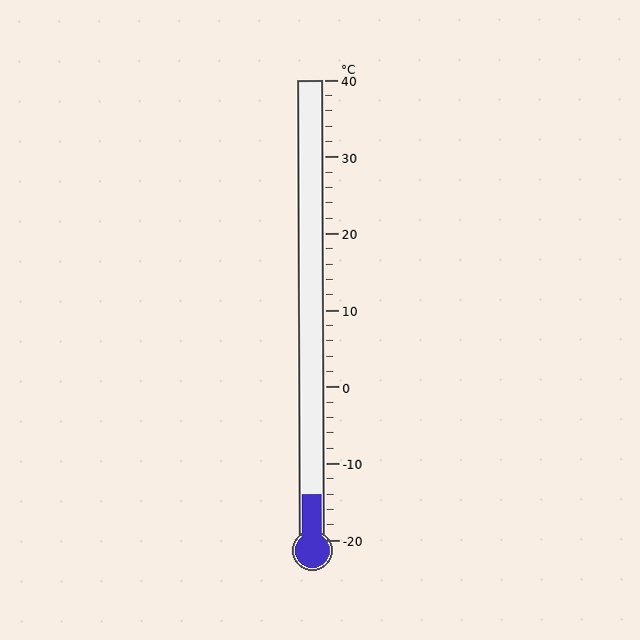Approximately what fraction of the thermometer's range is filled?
The thermometer is filled to approximately 10% of its range.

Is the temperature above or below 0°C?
The temperature is below 0°C.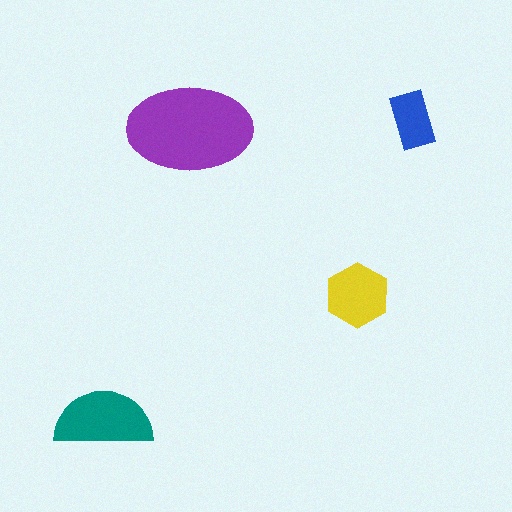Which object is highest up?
The blue rectangle is topmost.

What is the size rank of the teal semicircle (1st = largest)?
2nd.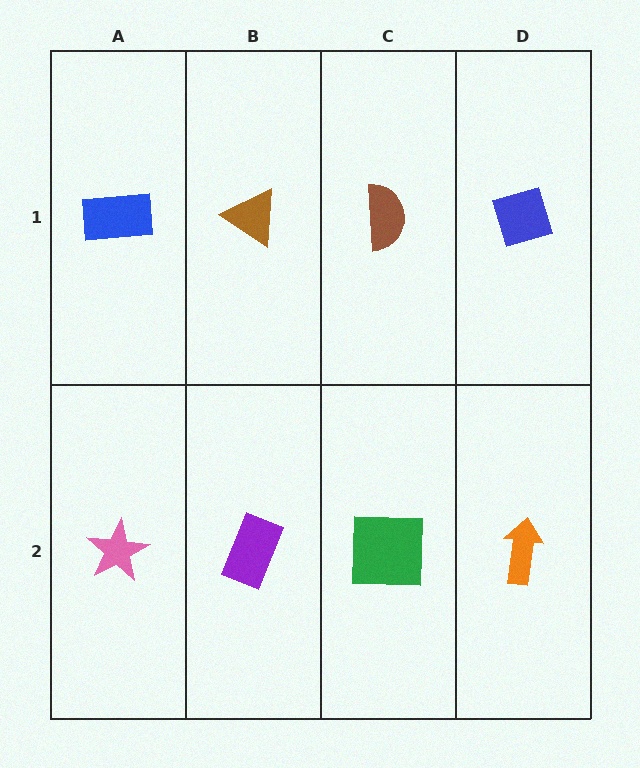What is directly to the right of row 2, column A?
A purple rectangle.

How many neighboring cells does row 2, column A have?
2.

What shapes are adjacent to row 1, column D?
An orange arrow (row 2, column D), a brown semicircle (row 1, column C).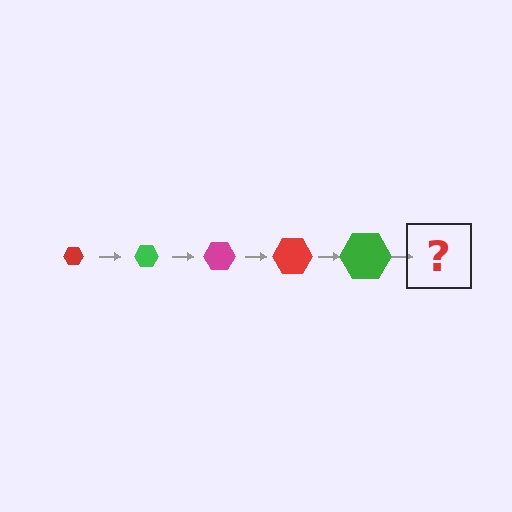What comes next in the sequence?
The next element should be a magenta hexagon, larger than the previous one.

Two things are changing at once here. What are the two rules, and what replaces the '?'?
The two rules are that the hexagon grows larger each step and the color cycles through red, green, and magenta. The '?' should be a magenta hexagon, larger than the previous one.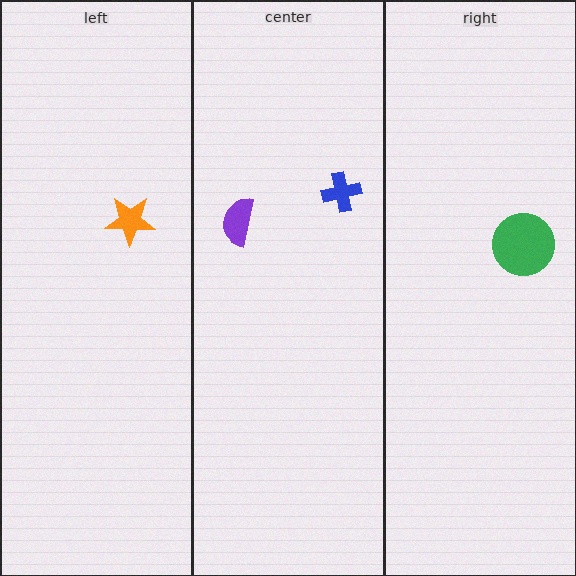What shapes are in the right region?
The green circle.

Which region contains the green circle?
The right region.